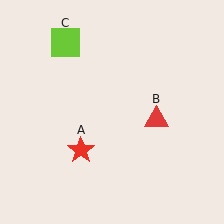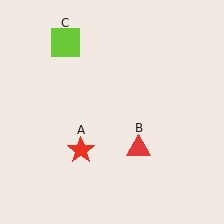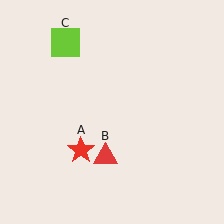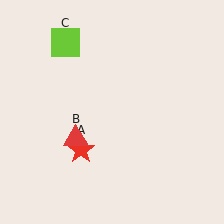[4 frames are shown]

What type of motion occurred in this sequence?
The red triangle (object B) rotated clockwise around the center of the scene.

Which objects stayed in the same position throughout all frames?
Red star (object A) and lime square (object C) remained stationary.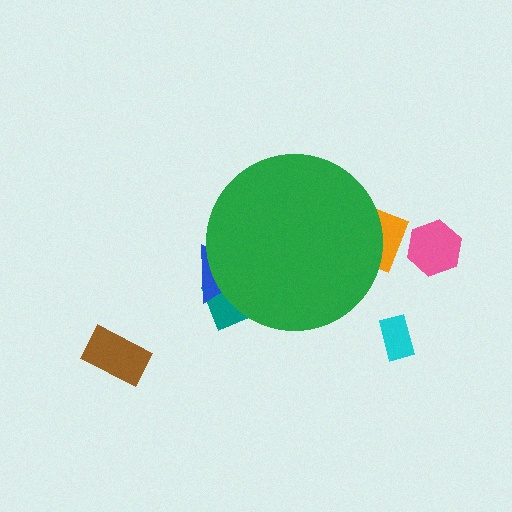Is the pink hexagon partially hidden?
No, the pink hexagon is fully visible.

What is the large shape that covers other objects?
A green circle.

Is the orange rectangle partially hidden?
Yes, the orange rectangle is partially hidden behind the green circle.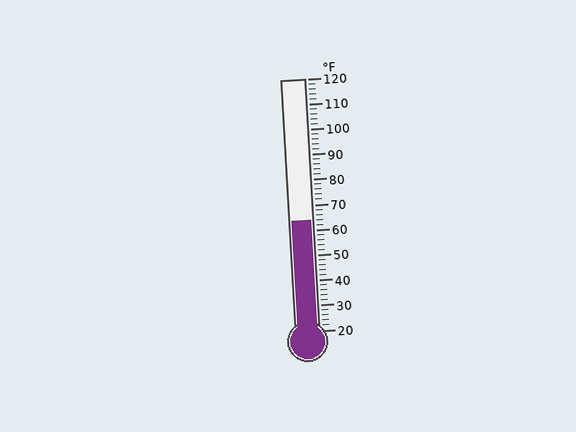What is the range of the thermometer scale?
The thermometer scale ranges from 20°F to 120°F.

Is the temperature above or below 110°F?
The temperature is below 110°F.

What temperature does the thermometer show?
The thermometer shows approximately 64°F.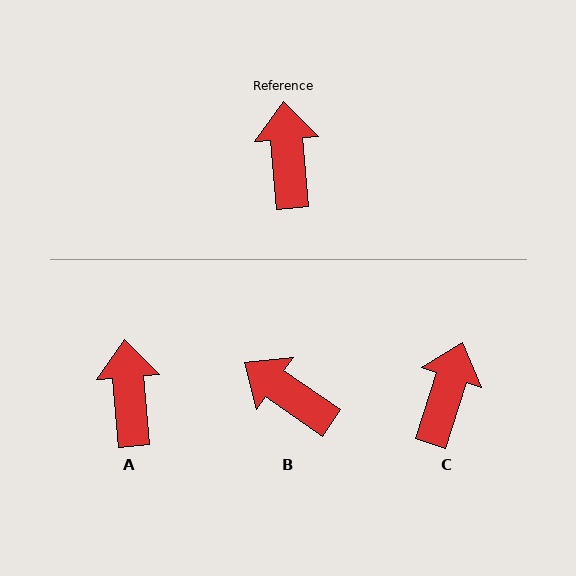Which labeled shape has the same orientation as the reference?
A.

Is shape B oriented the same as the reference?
No, it is off by about 50 degrees.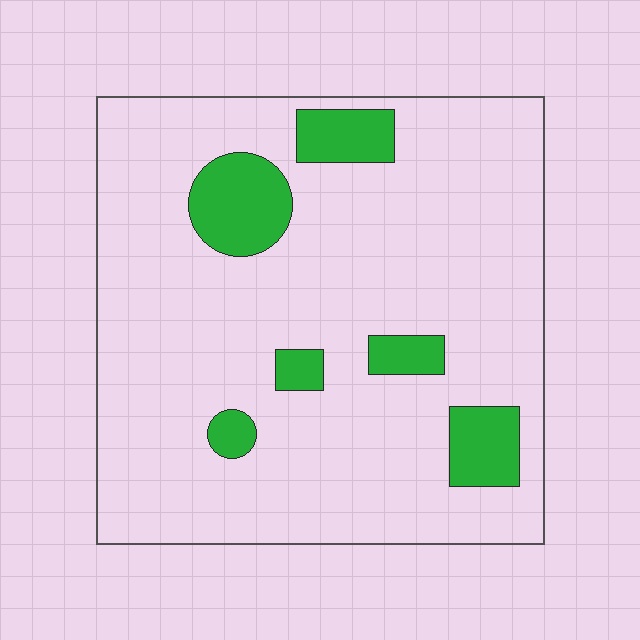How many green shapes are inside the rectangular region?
6.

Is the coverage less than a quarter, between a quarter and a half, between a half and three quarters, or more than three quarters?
Less than a quarter.